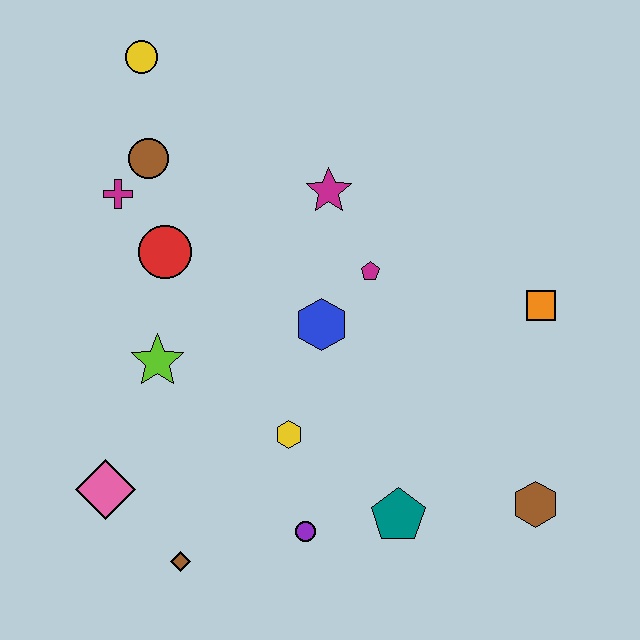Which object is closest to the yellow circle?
The brown circle is closest to the yellow circle.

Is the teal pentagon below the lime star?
Yes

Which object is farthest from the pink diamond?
The orange square is farthest from the pink diamond.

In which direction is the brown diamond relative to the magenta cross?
The brown diamond is below the magenta cross.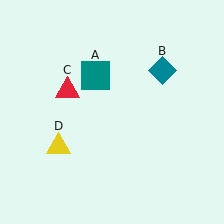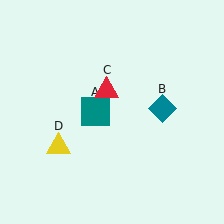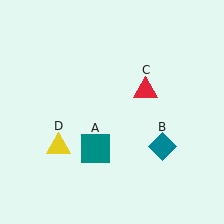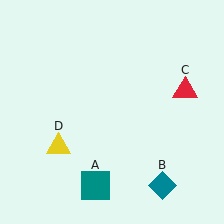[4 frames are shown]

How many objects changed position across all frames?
3 objects changed position: teal square (object A), teal diamond (object B), red triangle (object C).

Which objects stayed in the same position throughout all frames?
Yellow triangle (object D) remained stationary.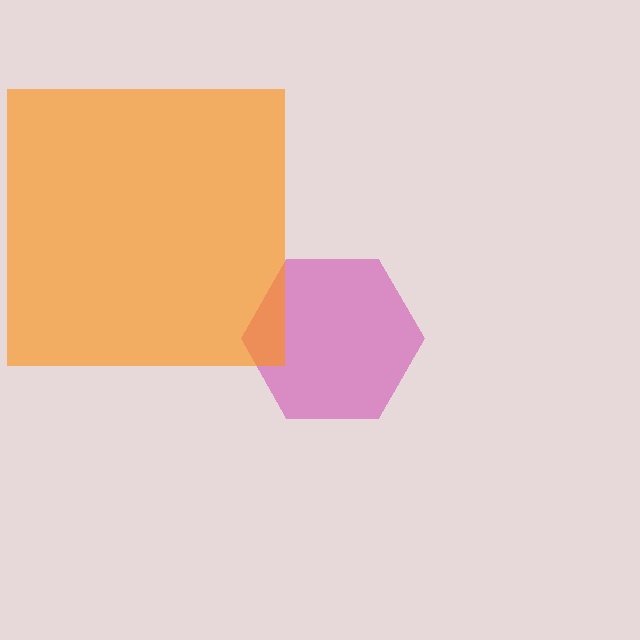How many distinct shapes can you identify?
There are 2 distinct shapes: a magenta hexagon, an orange square.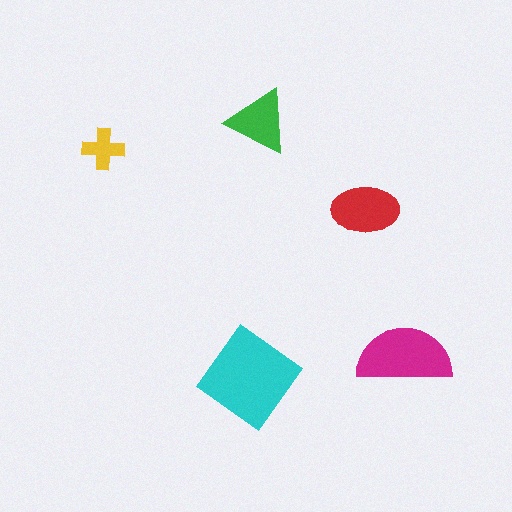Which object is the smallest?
The yellow cross.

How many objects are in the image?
There are 5 objects in the image.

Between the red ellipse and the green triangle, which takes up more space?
The red ellipse.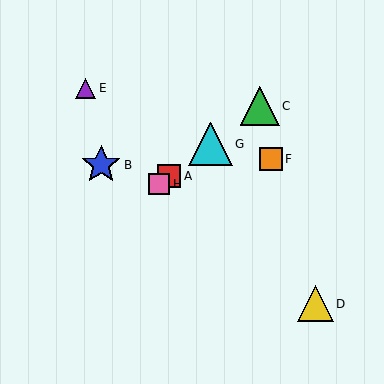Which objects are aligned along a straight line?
Objects A, C, G, H are aligned along a straight line.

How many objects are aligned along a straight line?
4 objects (A, C, G, H) are aligned along a straight line.